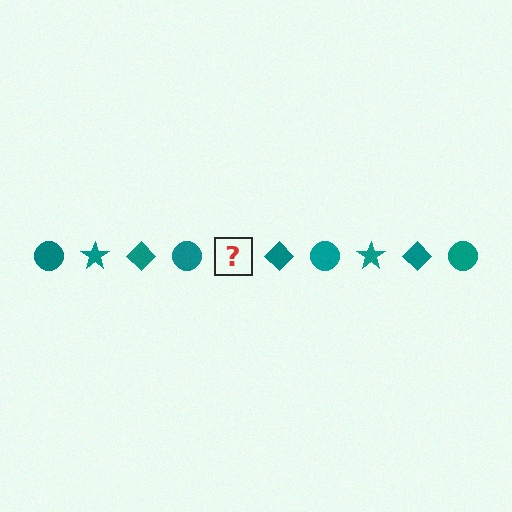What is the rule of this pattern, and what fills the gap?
The rule is that the pattern cycles through circle, star, diamond shapes in teal. The gap should be filled with a teal star.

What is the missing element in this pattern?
The missing element is a teal star.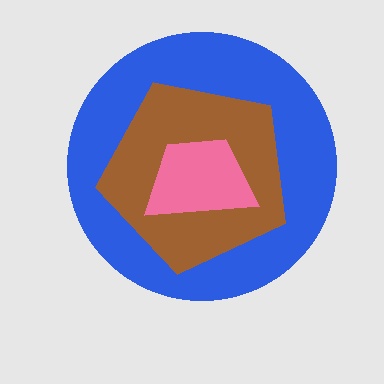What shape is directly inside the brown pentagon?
The pink trapezoid.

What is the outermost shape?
The blue circle.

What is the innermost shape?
The pink trapezoid.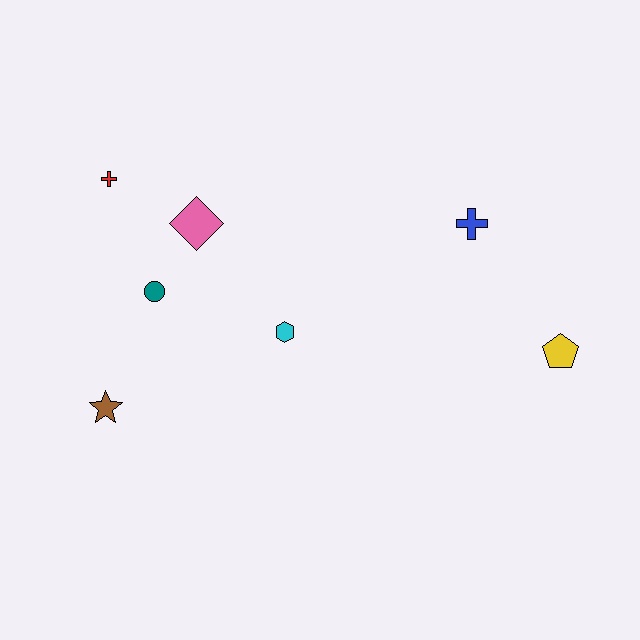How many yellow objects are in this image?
There is 1 yellow object.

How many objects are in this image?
There are 7 objects.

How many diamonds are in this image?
There is 1 diamond.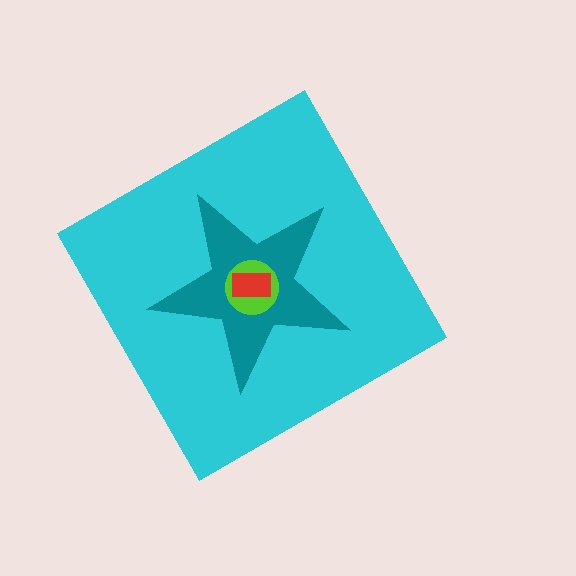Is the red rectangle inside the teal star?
Yes.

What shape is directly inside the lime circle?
The red rectangle.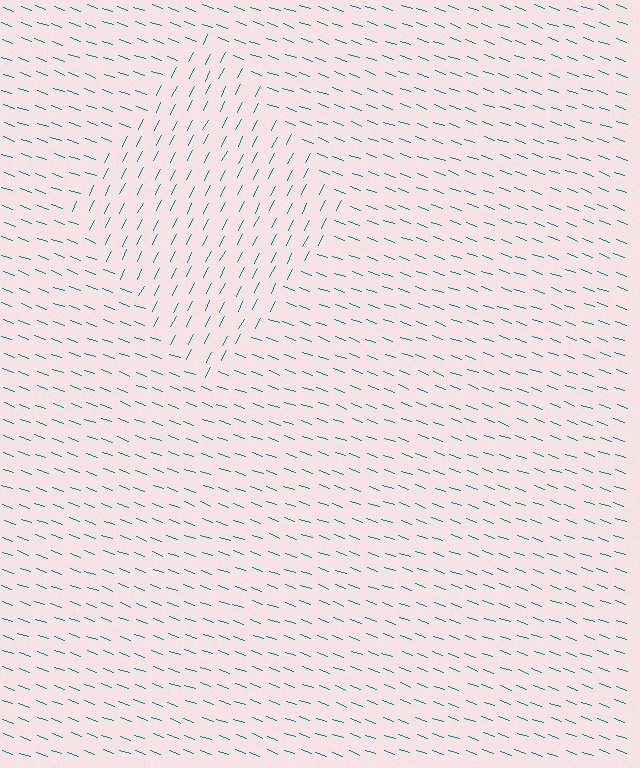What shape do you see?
I see a diamond.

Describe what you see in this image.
The image is filled with small teal line segments. A diamond region in the image has lines oriented differently from the surrounding lines, creating a visible texture boundary.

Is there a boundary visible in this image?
Yes, there is a texture boundary formed by a change in line orientation.